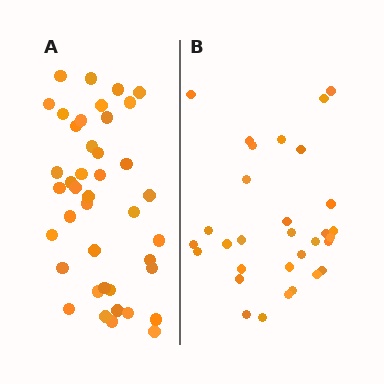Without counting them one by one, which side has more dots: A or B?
Region A (the left region) has more dots.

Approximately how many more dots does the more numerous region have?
Region A has roughly 10 or so more dots than region B.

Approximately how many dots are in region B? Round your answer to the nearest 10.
About 30 dots. (The exact count is 31, which rounds to 30.)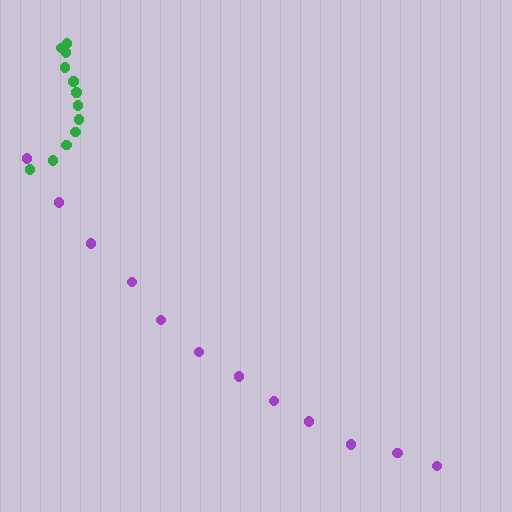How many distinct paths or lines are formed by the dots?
There are 2 distinct paths.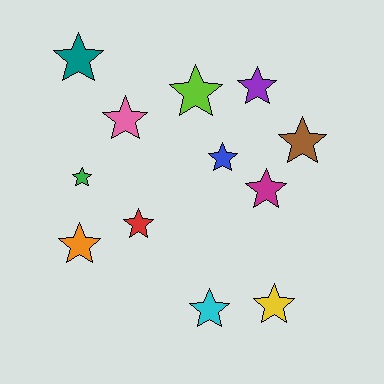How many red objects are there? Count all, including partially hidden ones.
There is 1 red object.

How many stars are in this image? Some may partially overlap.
There are 12 stars.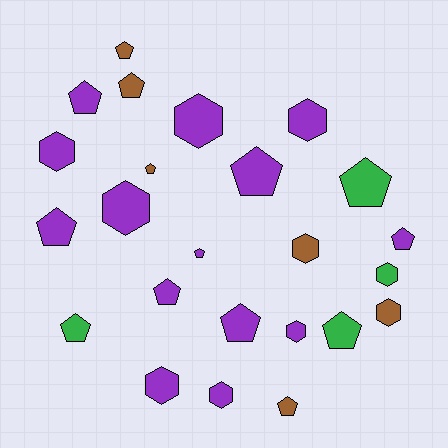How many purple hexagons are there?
There are 7 purple hexagons.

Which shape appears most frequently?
Pentagon, with 14 objects.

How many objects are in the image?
There are 24 objects.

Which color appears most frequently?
Purple, with 14 objects.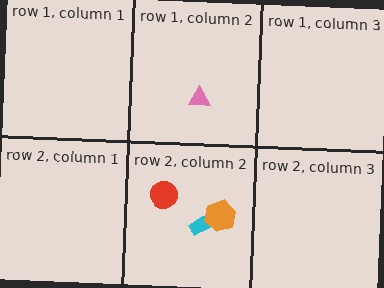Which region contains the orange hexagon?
The row 2, column 2 region.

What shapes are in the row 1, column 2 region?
The pink triangle.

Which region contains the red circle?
The row 2, column 2 region.